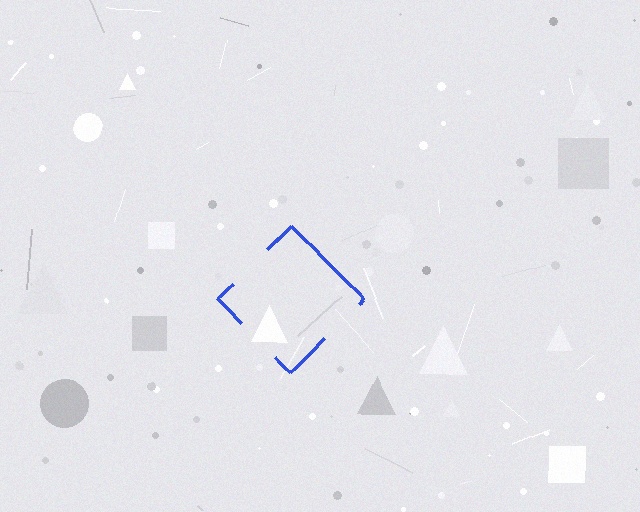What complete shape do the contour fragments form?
The contour fragments form a diamond.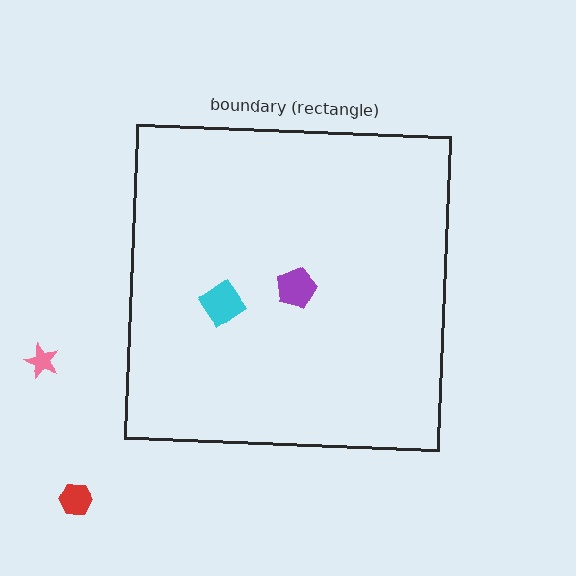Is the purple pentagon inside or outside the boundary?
Inside.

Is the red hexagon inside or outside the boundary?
Outside.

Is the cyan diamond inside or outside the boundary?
Inside.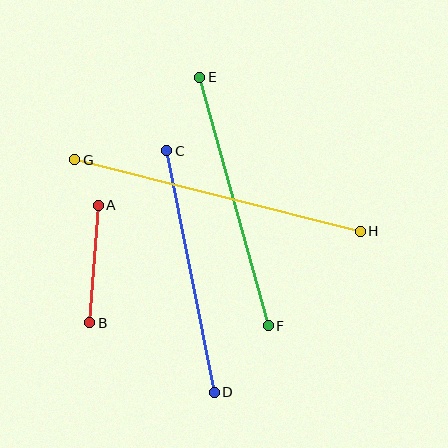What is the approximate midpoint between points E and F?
The midpoint is at approximately (234, 201) pixels.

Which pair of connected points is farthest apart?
Points G and H are farthest apart.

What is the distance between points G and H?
The distance is approximately 294 pixels.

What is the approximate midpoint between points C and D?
The midpoint is at approximately (190, 271) pixels.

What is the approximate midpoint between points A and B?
The midpoint is at approximately (94, 264) pixels.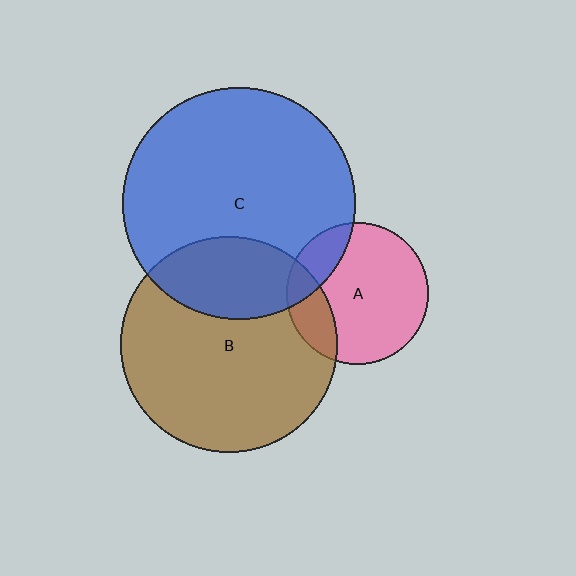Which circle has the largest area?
Circle C (blue).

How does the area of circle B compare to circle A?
Approximately 2.3 times.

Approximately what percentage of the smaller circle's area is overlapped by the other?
Approximately 20%.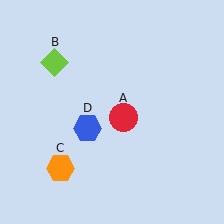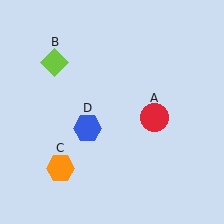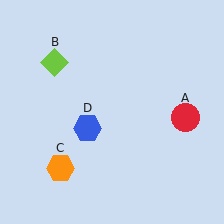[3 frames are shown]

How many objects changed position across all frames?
1 object changed position: red circle (object A).